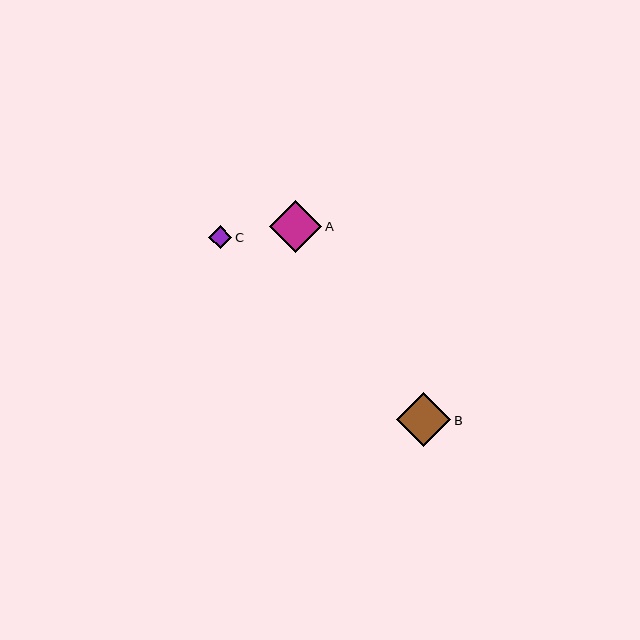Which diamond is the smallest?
Diamond C is the smallest with a size of approximately 23 pixels.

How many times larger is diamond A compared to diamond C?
Diamond A is approximately 2.2 times the size of diamond C.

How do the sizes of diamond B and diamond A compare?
Diamond B and diamond A are approximately the same size.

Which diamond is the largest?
Diamond B is the largest with a size of approximately 55 pixels.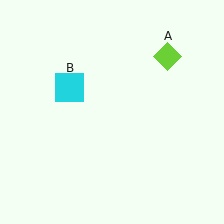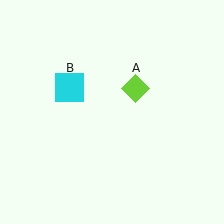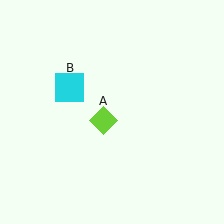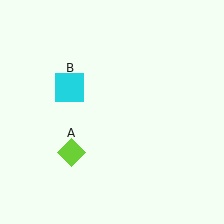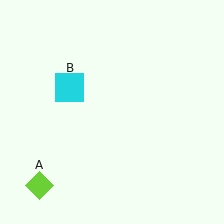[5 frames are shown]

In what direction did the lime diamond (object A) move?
The lime diamond (object A) moved down and to the left.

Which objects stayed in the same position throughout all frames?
Cyan square (object B) remained stationary.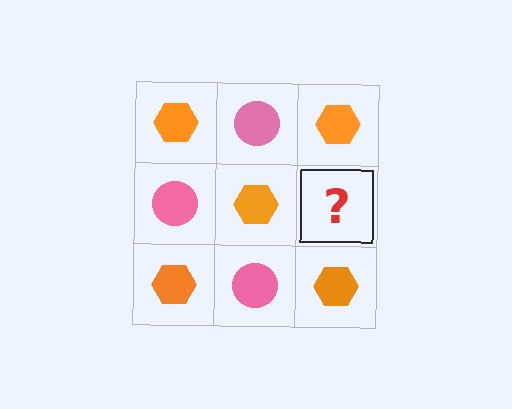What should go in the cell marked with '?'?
The missing cell should contain a pink circle.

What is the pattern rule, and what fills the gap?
The rule is that it alternates orange hexagon and pink circle in a checkerboard pattern. The gap should be filled with a pink circle.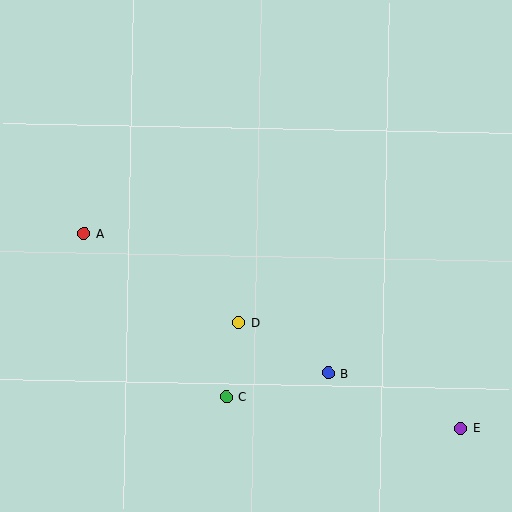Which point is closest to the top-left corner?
Point A is closest to the top-left corner.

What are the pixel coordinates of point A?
Point A is at (84, 233).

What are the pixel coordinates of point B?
Point B is at (328, 373).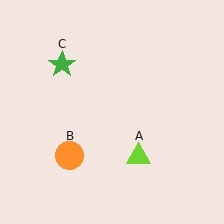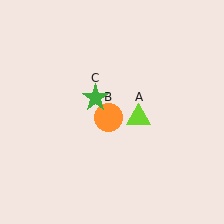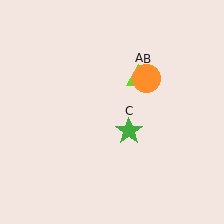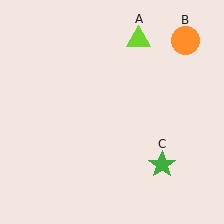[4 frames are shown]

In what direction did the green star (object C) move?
The green star (object C) moved down and to the right.